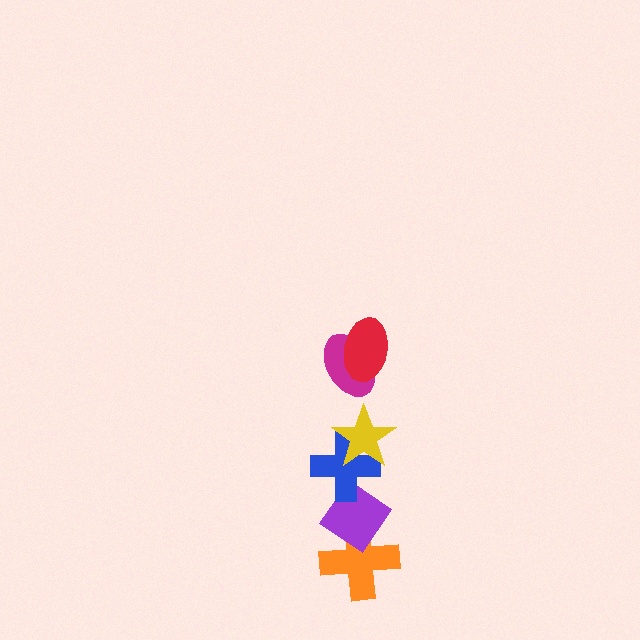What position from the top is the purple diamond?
The purple diamond is 5th from the top.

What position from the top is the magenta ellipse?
The magenta ellipse is 2nd from the top.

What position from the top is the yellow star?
The yellow star is 3rd from the top.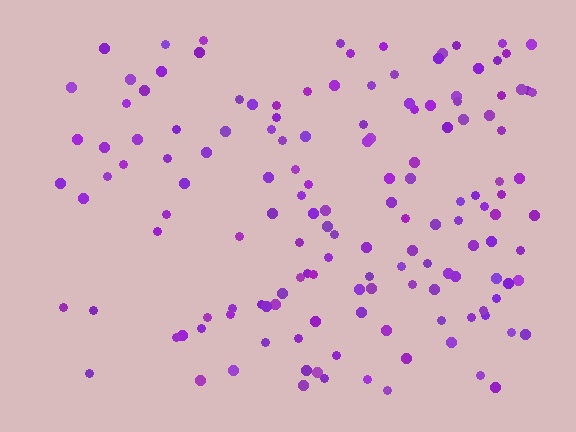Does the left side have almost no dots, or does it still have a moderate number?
Still a moderate number, just noticeably fewer than the right.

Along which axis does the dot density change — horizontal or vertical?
Horizontal.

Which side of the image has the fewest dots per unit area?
The left.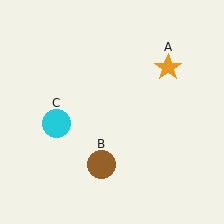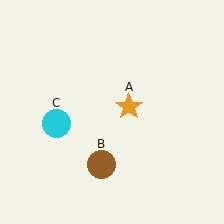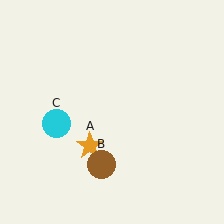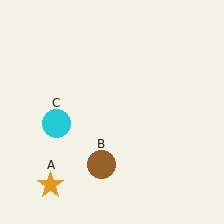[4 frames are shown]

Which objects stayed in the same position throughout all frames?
Brown circle (object B) and cyan circle (object C) remained stationary.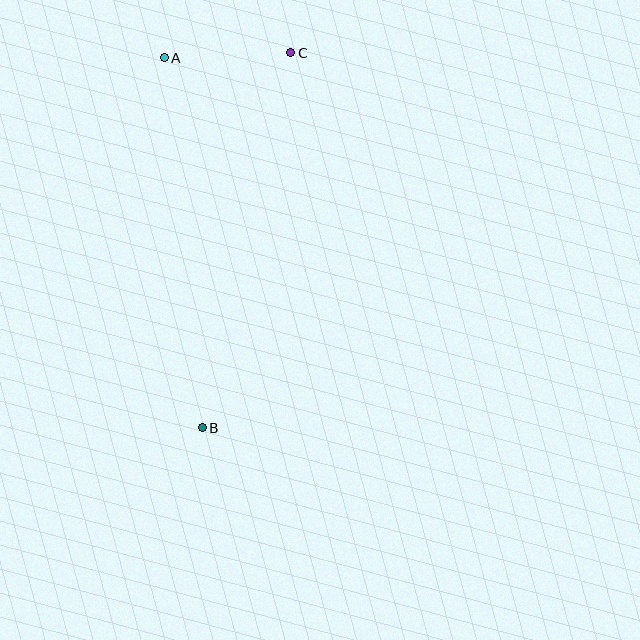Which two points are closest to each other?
Points A and C are closest to each other.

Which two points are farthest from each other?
Points B and C are farthest from each other.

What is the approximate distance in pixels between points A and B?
The distance between A and B is approximately 372 pixels.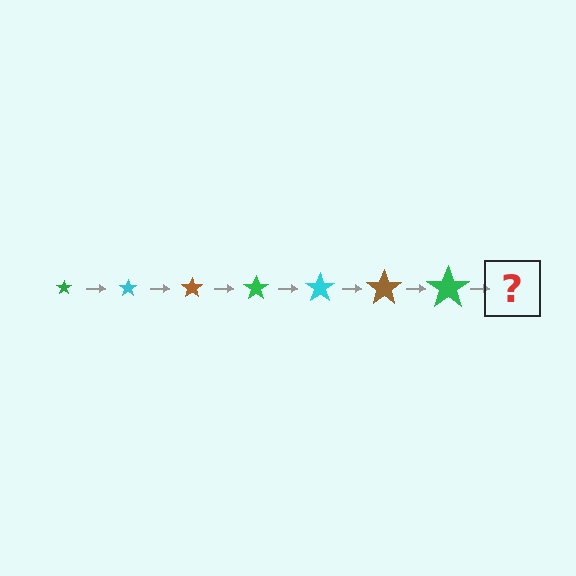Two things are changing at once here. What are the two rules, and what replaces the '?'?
The two rules are that the star grows larger each step and the color cycles through green, cyan, and brown. The '?' should be a cyan star, larger than the previous one.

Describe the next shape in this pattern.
It should be a cyan star, larger than the previous one.